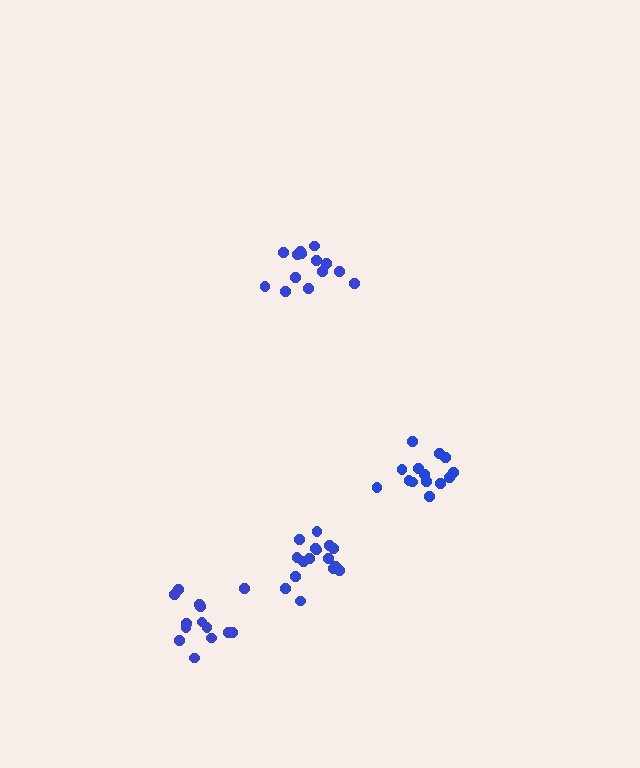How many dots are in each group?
Group 1: 16 dots, Group 2: 14 dots, Group 3: 15 dots, Group 4: 14 dots (59 total).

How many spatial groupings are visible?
There are 4 spatial groupings.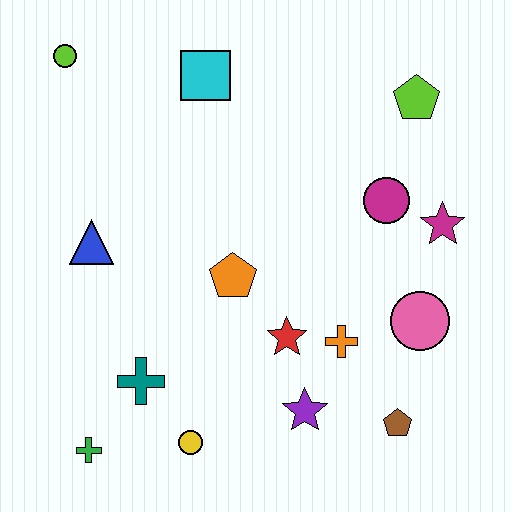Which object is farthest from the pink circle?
The lime circle is farthest from the pink circle.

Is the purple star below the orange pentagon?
Yes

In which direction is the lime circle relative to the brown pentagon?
The lime circle is above the brown pentagon.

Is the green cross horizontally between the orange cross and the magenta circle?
No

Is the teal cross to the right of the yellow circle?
No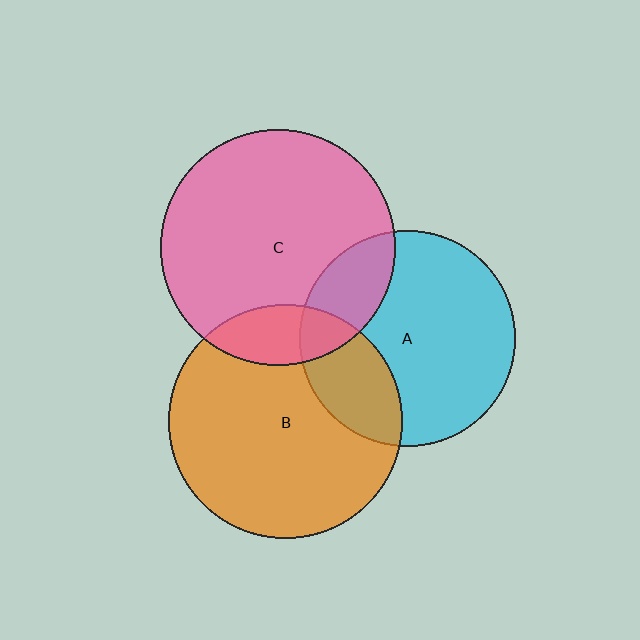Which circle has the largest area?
Circle C (pink).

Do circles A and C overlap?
Yes.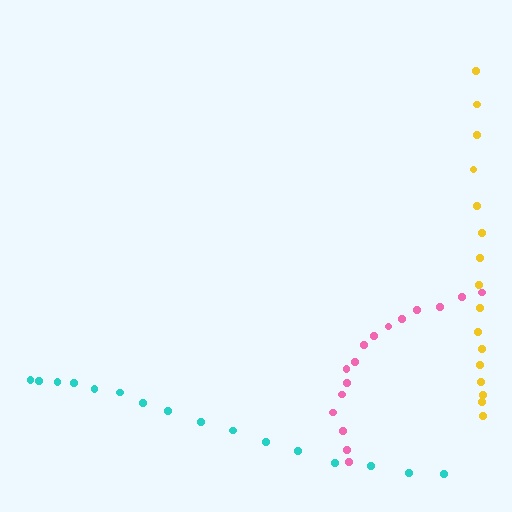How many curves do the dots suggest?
There are 3 distinct paths.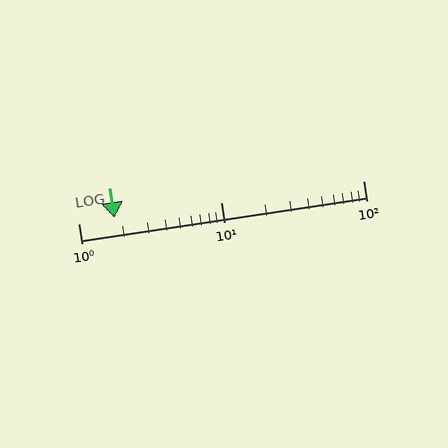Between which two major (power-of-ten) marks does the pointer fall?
The pointer is between 1 and 10.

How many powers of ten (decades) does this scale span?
The scale spans 2 decades, from 1 to 100.